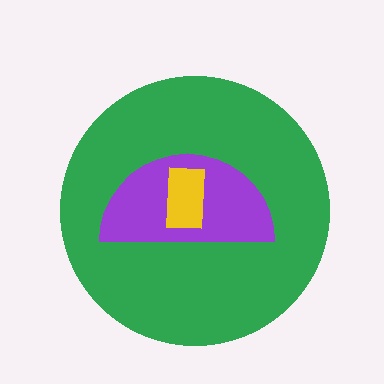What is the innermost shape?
The yellow rectangle.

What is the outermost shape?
The green circle.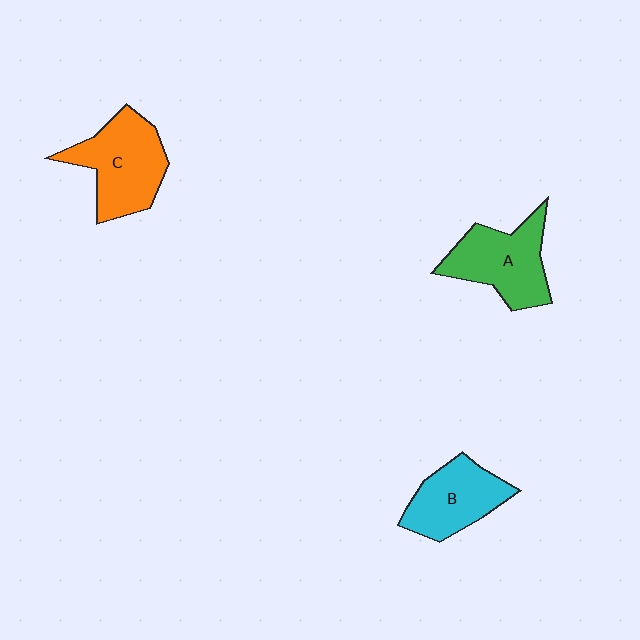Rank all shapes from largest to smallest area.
From largest to smallest: C (orange), A (green), B (cyan).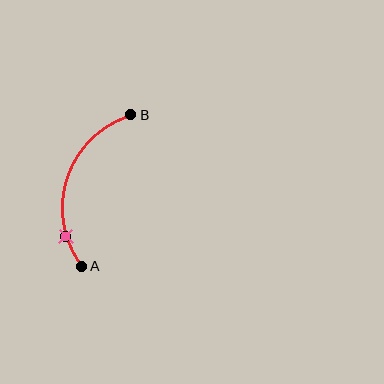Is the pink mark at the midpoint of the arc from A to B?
No. The pink mark lies on the arc but is closer to endpoint A. The arc midpoint would be at the point on the curve equidistant along the arc from both A and B.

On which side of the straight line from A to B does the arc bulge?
The arc bulges to the left of the straight line connecting A and B.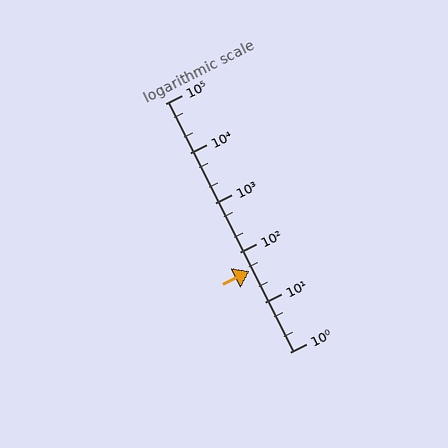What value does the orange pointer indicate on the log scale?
The pointer indicates approximately 42.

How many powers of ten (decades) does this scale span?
The scale spans 5 decades, from 1 to 100000.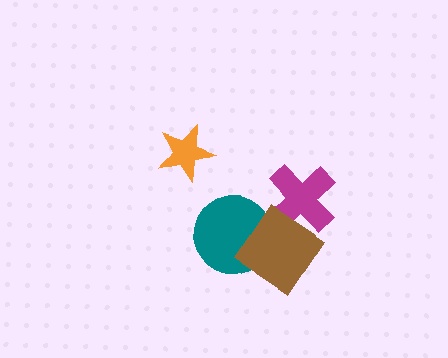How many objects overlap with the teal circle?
1 object overlaps with the teal circle.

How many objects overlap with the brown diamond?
2 objects overlap with the brown diamond.